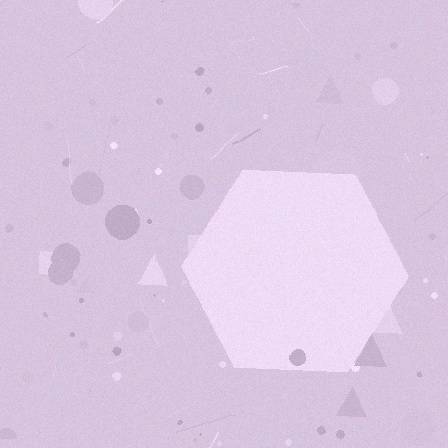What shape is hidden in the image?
A hexagon is hidden in the image.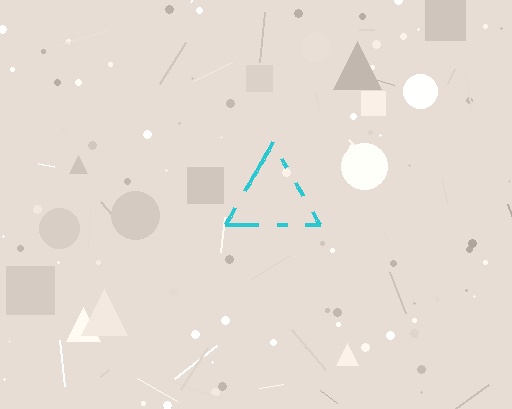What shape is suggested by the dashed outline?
The dashed outline suggests a triangle.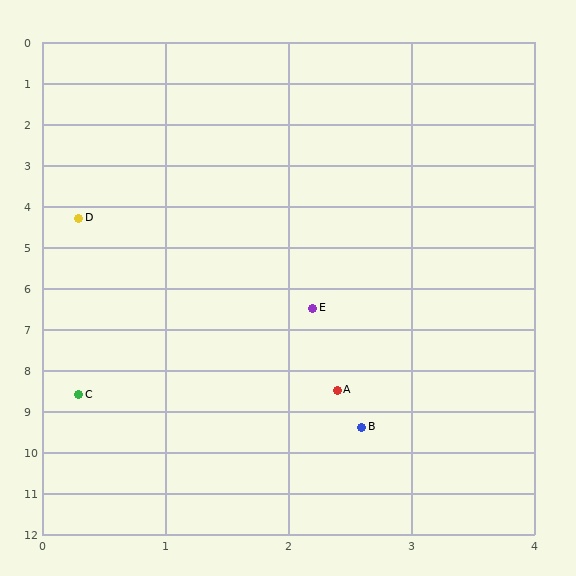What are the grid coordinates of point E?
Point E is at approximately (2.2, 6.5).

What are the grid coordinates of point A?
Point A is at approximately (2.4, 8.5).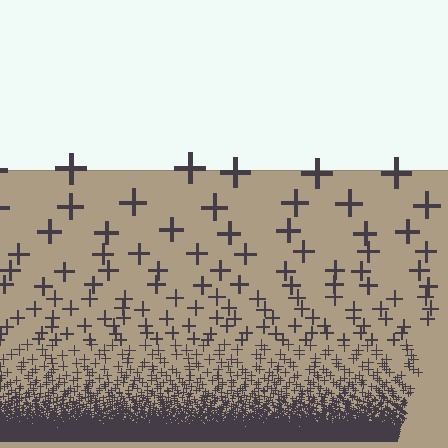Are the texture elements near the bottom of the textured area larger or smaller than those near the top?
Smaller. The gradient is inverted — elements near the bottom are smaller and denser.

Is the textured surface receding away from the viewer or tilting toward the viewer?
The surface appears to tilt toward the viewer. Texture elements get larger and sparser toward the top.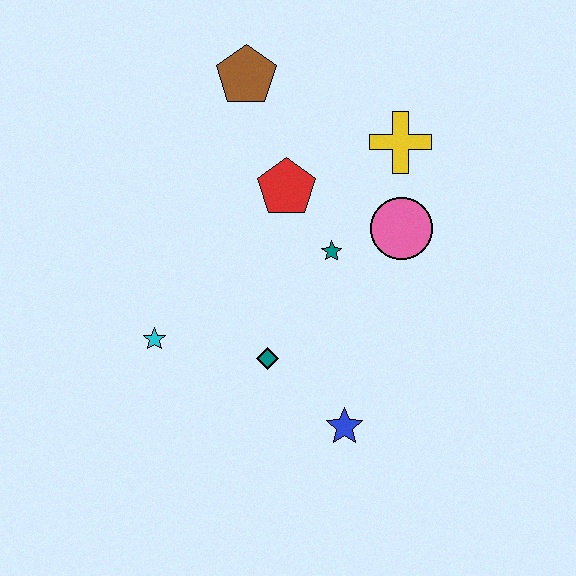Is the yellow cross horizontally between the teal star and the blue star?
No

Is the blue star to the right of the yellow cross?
No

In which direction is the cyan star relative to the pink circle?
The cyan star is to the left of the pink circle.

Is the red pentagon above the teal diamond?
Yes